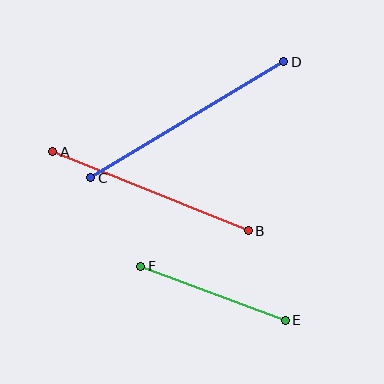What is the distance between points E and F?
The distance is approximately 154 pixels.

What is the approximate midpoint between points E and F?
The midpoint is at approximately (213, 293) pixels.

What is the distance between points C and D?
The distance is approximately 225 pixels.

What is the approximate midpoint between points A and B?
The midpoint is at approximately (150, 191) pixels.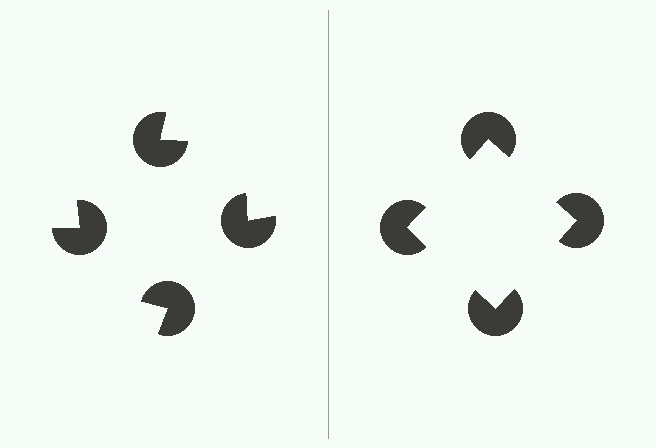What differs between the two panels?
The pac-man discs are positioned identically on both sides; only the wedge orientations differ. On the right they align to a square; on the left they are misaligned.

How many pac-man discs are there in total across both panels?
8 — 4 on each side.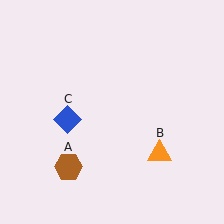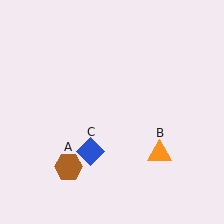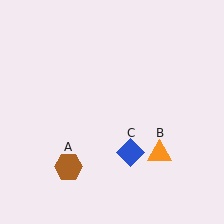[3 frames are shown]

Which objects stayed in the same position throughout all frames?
Brown hexagon (object A) and orange triangle (object B) remained stationary.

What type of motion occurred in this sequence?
The blue diamond (object C) rotated counterclockwise around the center of the scene.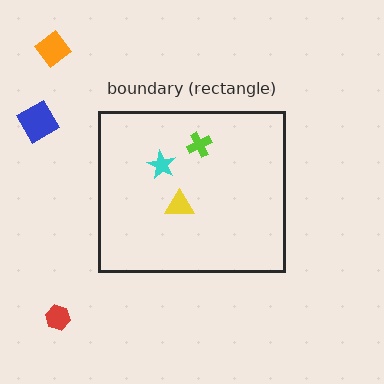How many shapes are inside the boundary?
3 inside, 3 outside.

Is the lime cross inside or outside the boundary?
Inside.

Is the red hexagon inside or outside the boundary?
Outside.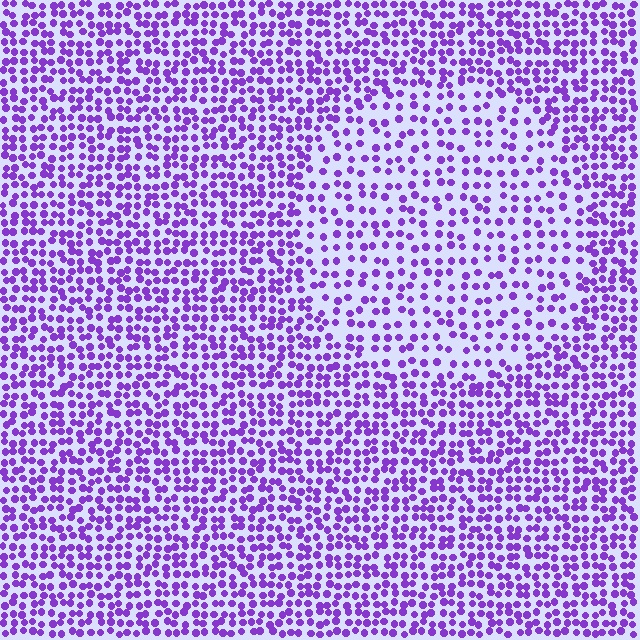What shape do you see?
I see a circle.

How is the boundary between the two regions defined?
The boundary is defined by a change in element density (approximately 1.8x ratio). All elements are the same color, size, and shape.